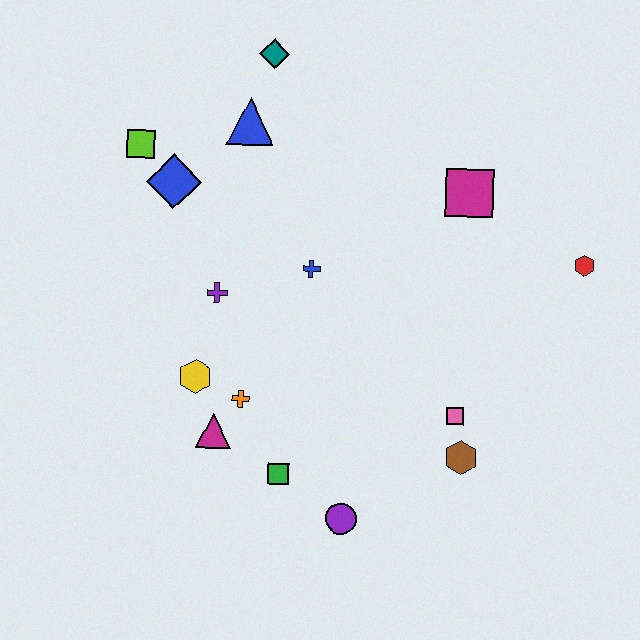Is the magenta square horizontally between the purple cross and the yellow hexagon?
No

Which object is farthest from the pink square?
The lime square is farthest from the pink square.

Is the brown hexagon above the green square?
Yes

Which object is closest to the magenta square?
The red hexagon is closest to the magenta square.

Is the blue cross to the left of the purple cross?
No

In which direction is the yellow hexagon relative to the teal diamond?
The yellow hexagon is below the teal diamond.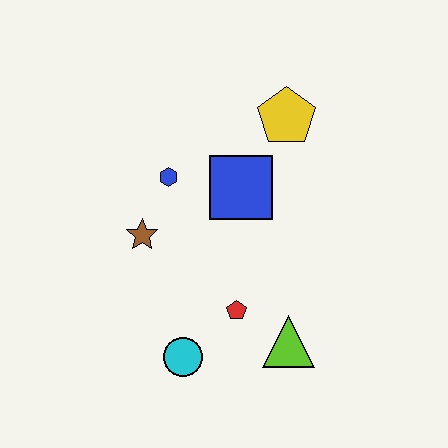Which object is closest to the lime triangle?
The red pentagon is closest to the lime triangle.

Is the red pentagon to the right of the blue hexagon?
Yes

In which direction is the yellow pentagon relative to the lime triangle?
The yellow pentagon is above the lime triangle.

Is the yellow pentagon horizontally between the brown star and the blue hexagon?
No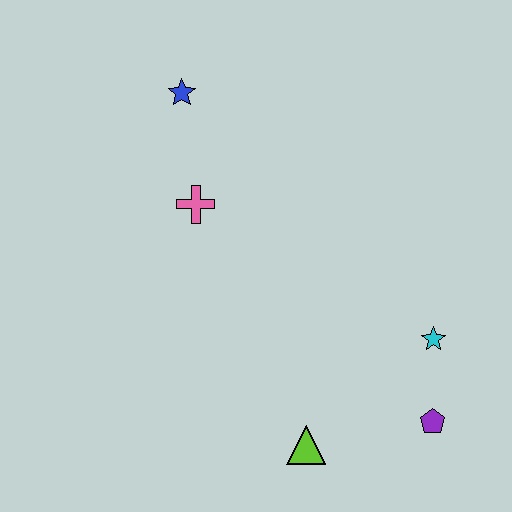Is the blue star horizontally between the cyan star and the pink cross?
No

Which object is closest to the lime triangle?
The purple pentagon is closest to the lime triangle.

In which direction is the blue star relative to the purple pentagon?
The blue star is above the purple pentagon.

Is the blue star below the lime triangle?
No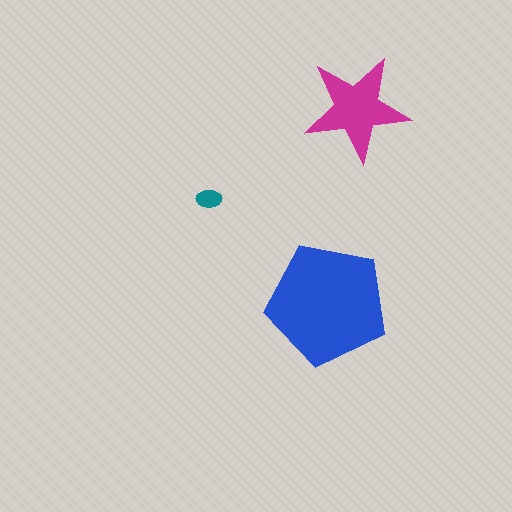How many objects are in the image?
There are 3 objects in the image.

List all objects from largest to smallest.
The blue pentagon, the magenta star, the teal ellipse.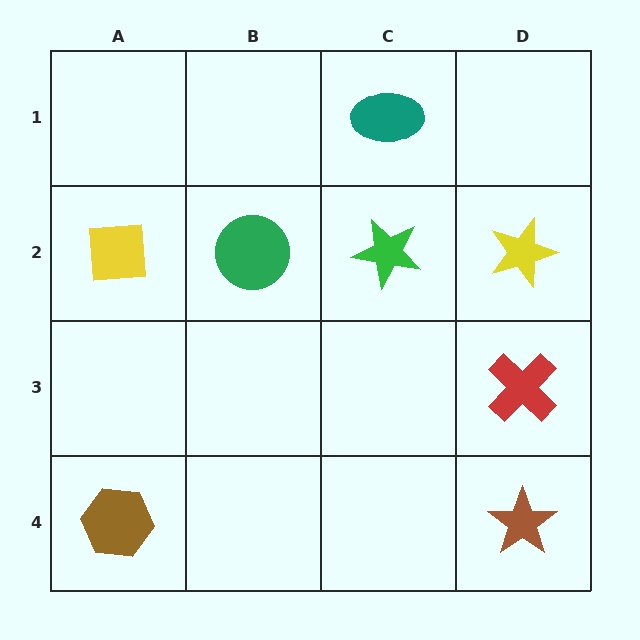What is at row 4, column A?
A brown hexagon.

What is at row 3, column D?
A red cross.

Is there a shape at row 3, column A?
No, that cell is empty.